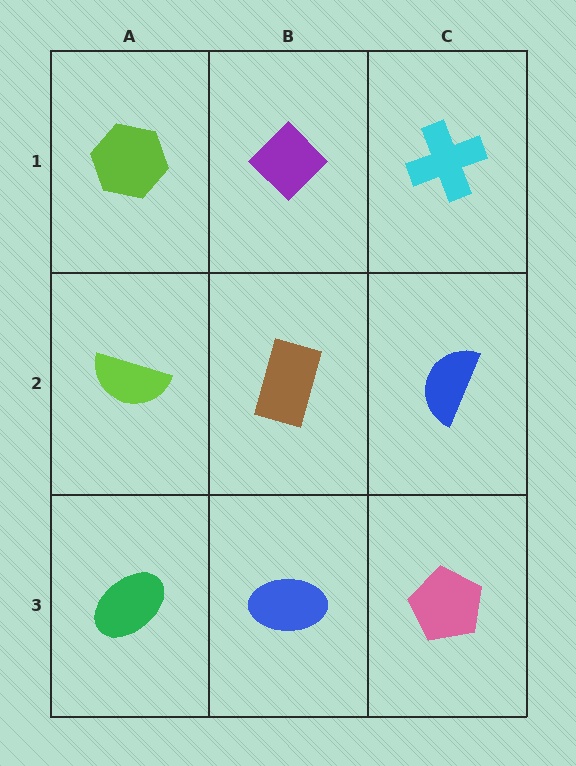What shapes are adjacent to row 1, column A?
A lime semicircle (row 2, column A), a purple diamond (row 1, column B).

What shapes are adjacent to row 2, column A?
A lime hexagon (row 1, column A), a green ellipse (row 3, column A), a brown rectangle (row 2, column B).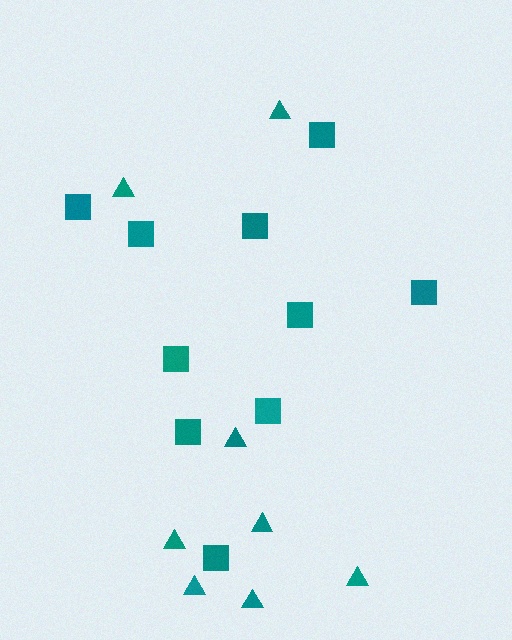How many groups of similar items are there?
There are 2 groups: one group of triangles (8) and one group of squares (10).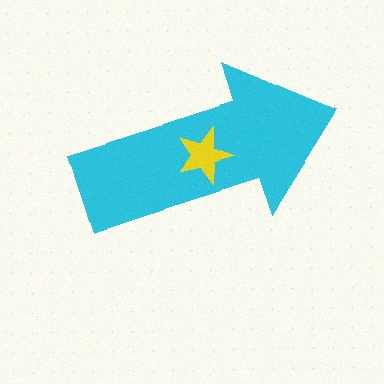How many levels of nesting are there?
2.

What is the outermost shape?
The cyan arrow.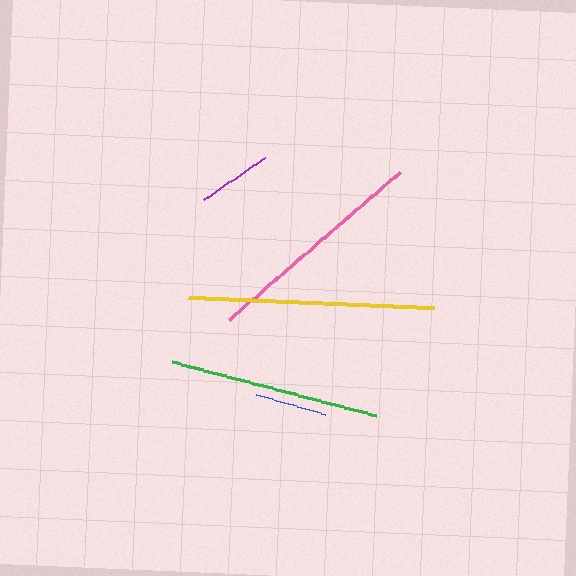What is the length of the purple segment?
The purple segment is approximately 74 pixels long.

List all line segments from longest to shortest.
From longest to shortest: yellow, pink, green, purple, blue.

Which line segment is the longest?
The yellow line is the longest at approximately 246 pixels.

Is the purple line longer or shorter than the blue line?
The purple line is longer than the blue line.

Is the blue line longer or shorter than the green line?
The green line is longer than the blue line.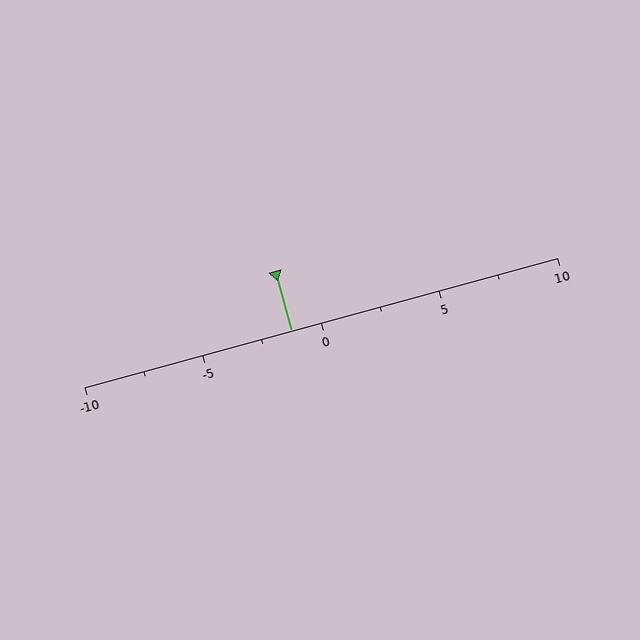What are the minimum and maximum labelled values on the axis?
The axis runs from -10 to 10.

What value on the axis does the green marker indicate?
The marker indicates approximately -1.2.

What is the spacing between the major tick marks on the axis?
The major ticks are spaced 5 apart.